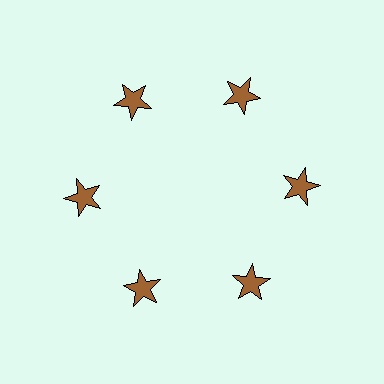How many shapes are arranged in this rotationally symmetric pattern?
There are 6 shapes, arranged in 6 groups of 1.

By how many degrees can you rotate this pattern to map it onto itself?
The pattern maps onto itself every 60 degrees of rotation.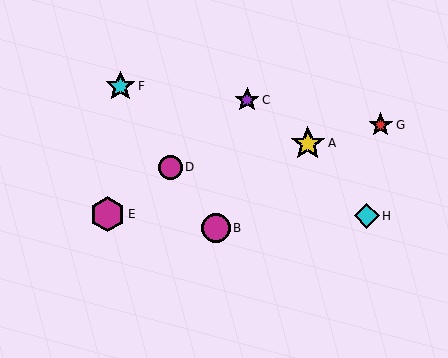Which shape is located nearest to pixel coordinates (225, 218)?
The magenta circle (labeled B) at (216, 228) is nearest to that location.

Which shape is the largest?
The magenta hexagon (labeled E) is the largest.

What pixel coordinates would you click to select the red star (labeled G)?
Click at (381, 125) to select the red star G.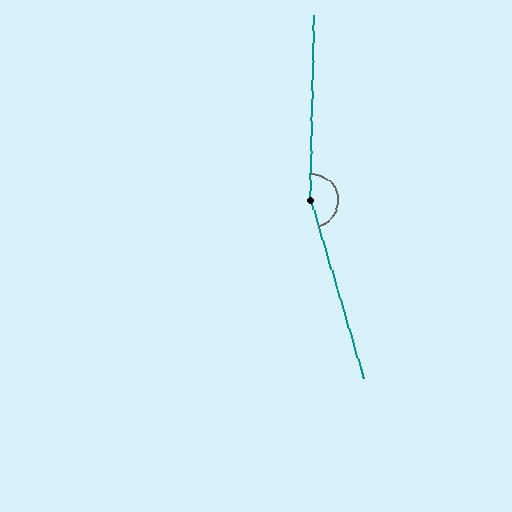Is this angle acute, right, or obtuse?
It is obtuse.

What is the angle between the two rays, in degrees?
Approximately 163 degrees.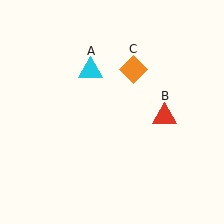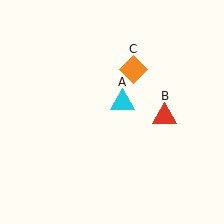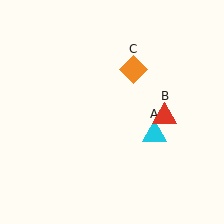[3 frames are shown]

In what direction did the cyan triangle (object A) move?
The cyan triangle (object A) moved down and to the right.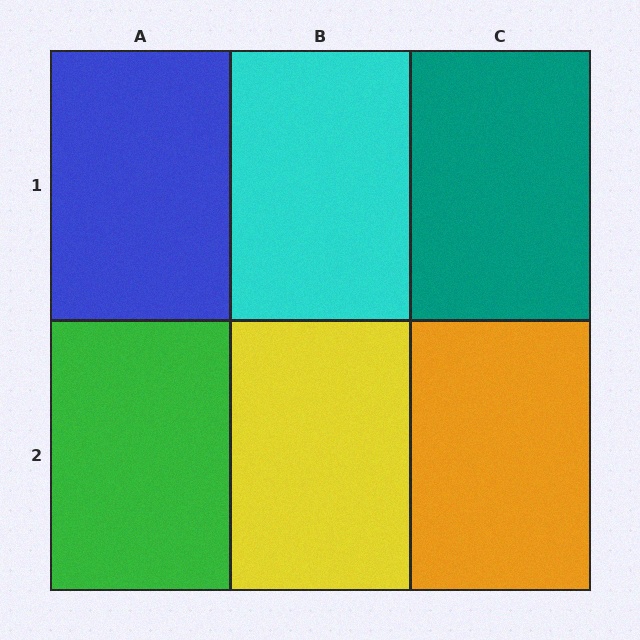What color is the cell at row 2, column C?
Orange.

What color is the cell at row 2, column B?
Yellow.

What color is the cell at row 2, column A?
Green.